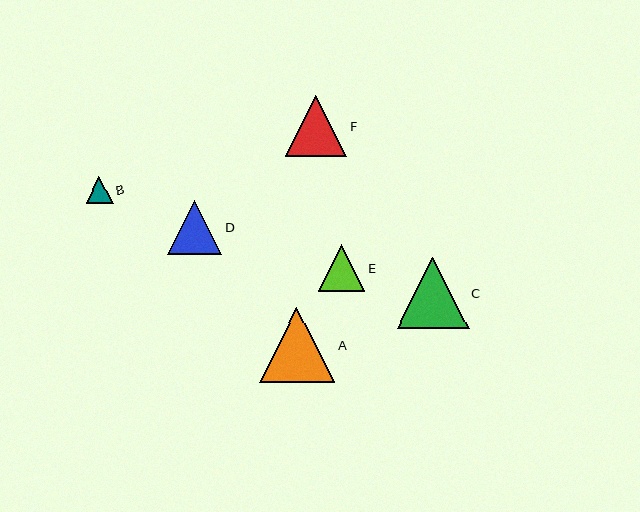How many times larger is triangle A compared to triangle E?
Triangle A is approximately 1.6 times the size of triangle E.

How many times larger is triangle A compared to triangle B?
Triangle A is approximately 2.8 times the size of triangle B.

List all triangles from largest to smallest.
From largest to smallest: A, C, F, D, E, B.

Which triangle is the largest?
Triangle A is the largest with a size of approximately 76 pixels.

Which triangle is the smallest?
Triangle B is the smallest with a size of approximately 27 pixels.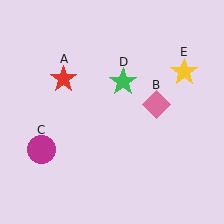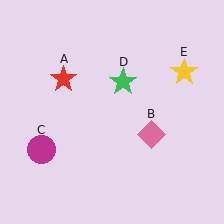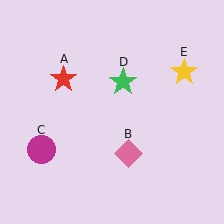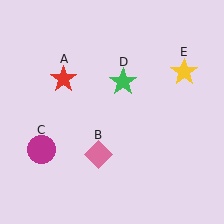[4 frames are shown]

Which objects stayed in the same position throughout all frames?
Red star (object A) and magenta circle (object C) and green star (object D) and yellow star (object E) remained stationary.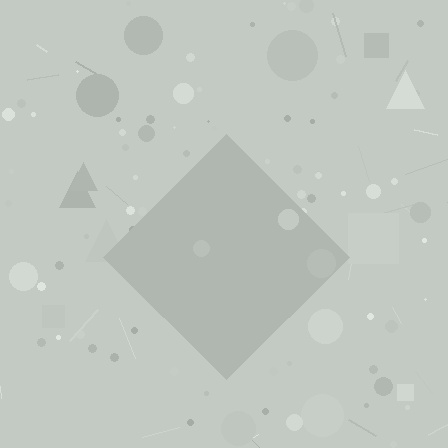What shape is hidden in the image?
A diamond is hidden in the image.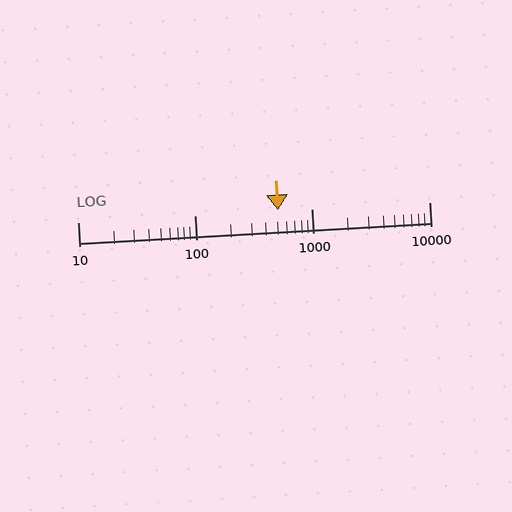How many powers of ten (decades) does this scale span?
The scale spans 3 decades, from 10 to 10000.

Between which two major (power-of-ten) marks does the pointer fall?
The pointer is between 100 and 1000.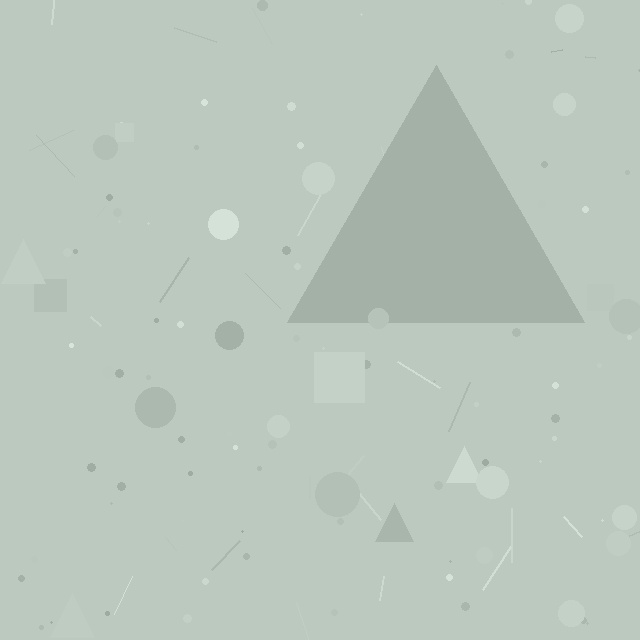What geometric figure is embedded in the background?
A triangle is embedded in the background.